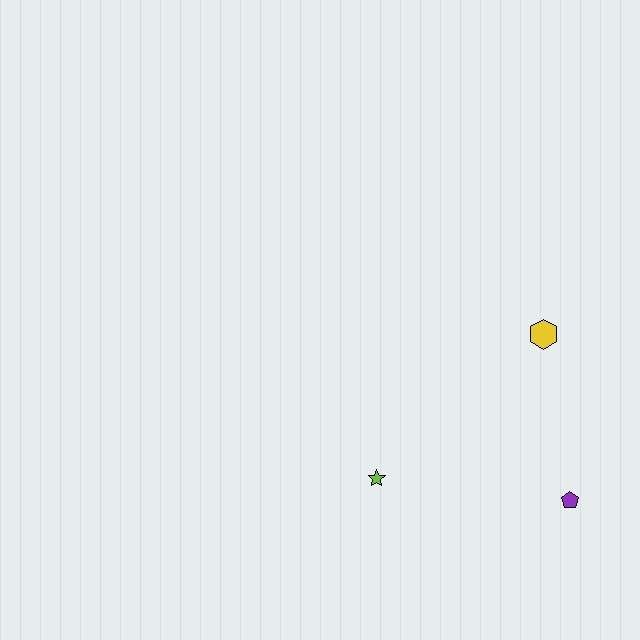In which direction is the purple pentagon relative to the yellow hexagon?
The purple pentagon is below the yellow hexagon.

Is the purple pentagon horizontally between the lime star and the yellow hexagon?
No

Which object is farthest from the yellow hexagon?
The lime star is farthest from the yellow hexagon.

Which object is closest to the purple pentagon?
The yellow hexagon is closest to the purple pentagon.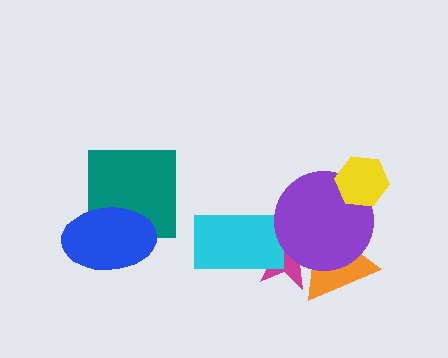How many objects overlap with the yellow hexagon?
1 object overlaps with the yellow hexagon.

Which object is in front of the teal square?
The blue ellipse is in front of the teal square.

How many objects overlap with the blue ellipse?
1 object overlaps with the blue ellipse.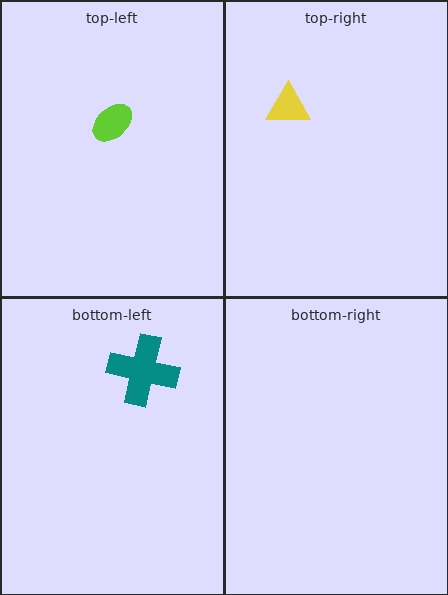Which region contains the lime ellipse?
The top-left region.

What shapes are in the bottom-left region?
The teal cross.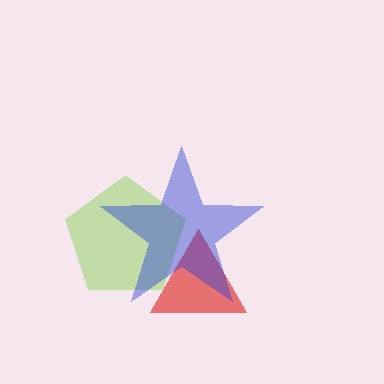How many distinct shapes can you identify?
There are 3 distinct shapes: a red triangle, a lime pentagon, a blue star.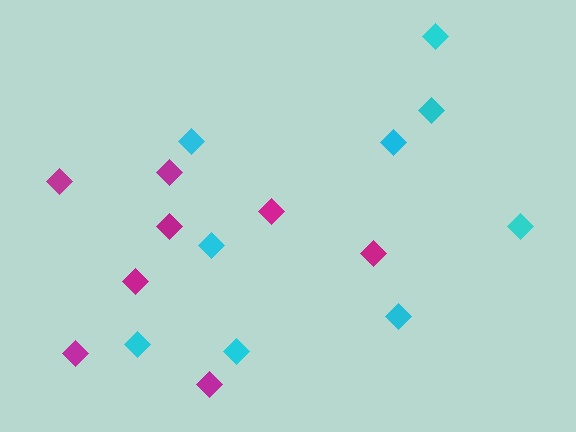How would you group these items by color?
There are 2 groups: one group of magenta diamonds (8) and one group of cyan diamonds (9).